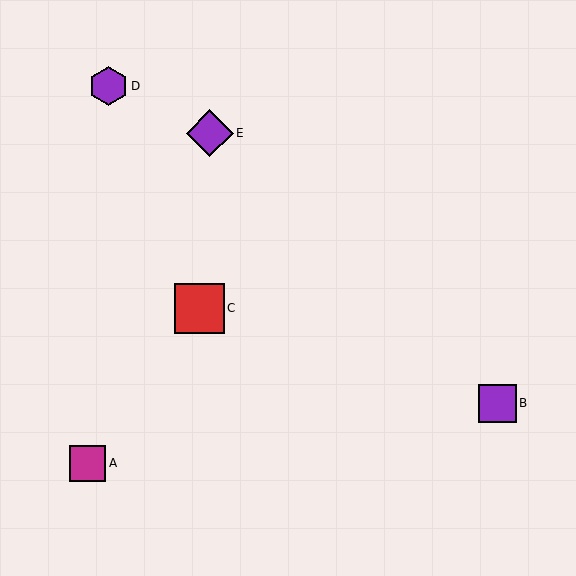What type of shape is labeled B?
Shape B is a purple square.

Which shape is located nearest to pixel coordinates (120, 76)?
The purple hexagon (labeled D) at (109, 86) is nearest to that location.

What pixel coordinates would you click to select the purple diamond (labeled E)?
Click at (210, 133) to select the purple diamond E.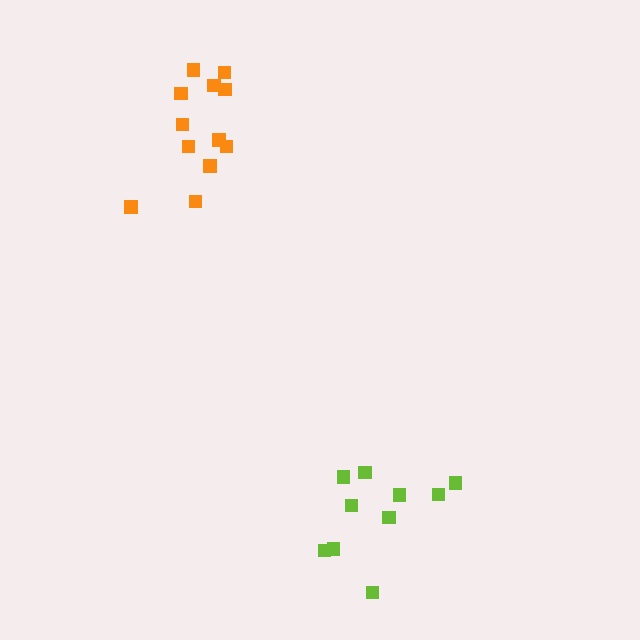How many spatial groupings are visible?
There are 2 spatial groupings.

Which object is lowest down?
The lime cluster is bottommost.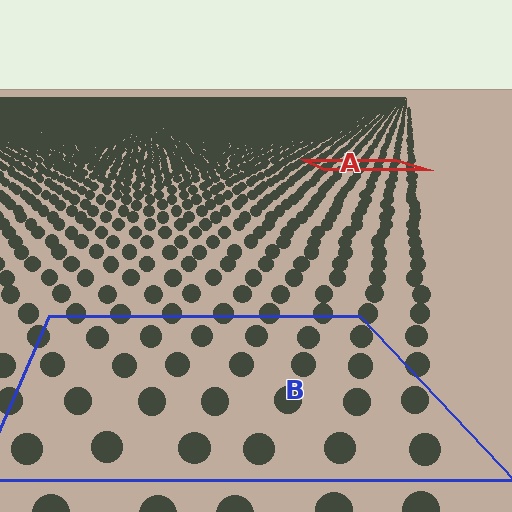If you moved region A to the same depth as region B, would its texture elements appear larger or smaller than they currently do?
They would appear larger. At a closer depth, the same texture elements are projected at a bigger on-screen size.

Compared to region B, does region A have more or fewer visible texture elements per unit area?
Region A has more texture elements per unit area — they are packed more densely because it is farther away.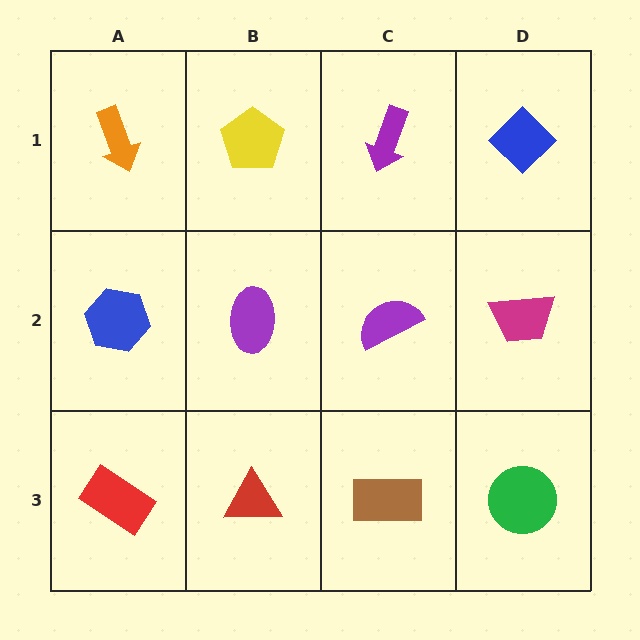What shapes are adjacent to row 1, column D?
A magenta trapezoid (row 2, column D), a purple arrow (row 1, column C).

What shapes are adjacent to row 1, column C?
A purple semicircle (row 2, column C), a yellow pentagon (row 1, column B), a blue diamond (row 1, column D).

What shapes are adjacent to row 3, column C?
A purple semicircle (row 2, column C), a red triangle (row 3, column B), a green circle (row 3, column D).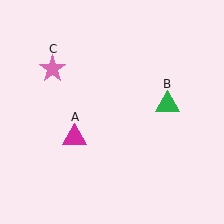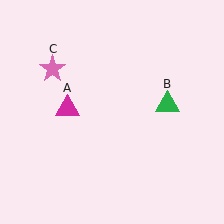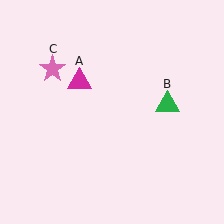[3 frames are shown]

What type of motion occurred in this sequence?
The magenta triangle (object A) rotated clockwise around the center of the scene.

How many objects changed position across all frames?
1 object changed position: magenta triangle (object A).